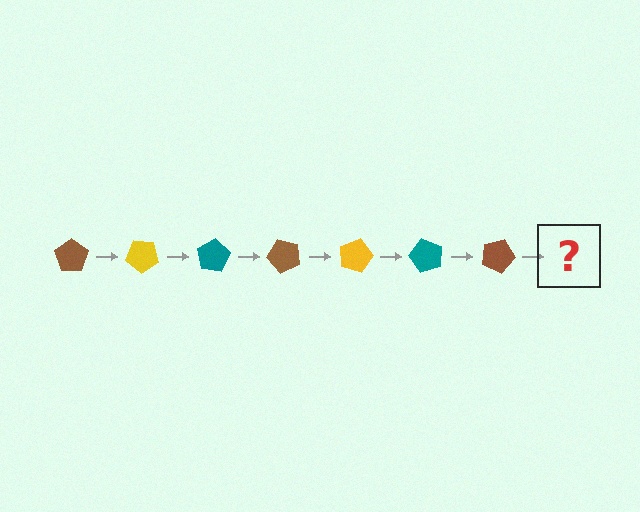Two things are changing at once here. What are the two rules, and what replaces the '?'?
The two rules are that it rotates 40 degrees each step and the color cycles through brown, yellow, and teal. The '?' should be a yellow pentagon, rotated 280 degrees from the start.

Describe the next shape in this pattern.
It should be a yellow pentagon, rotated 280 degrees from the start.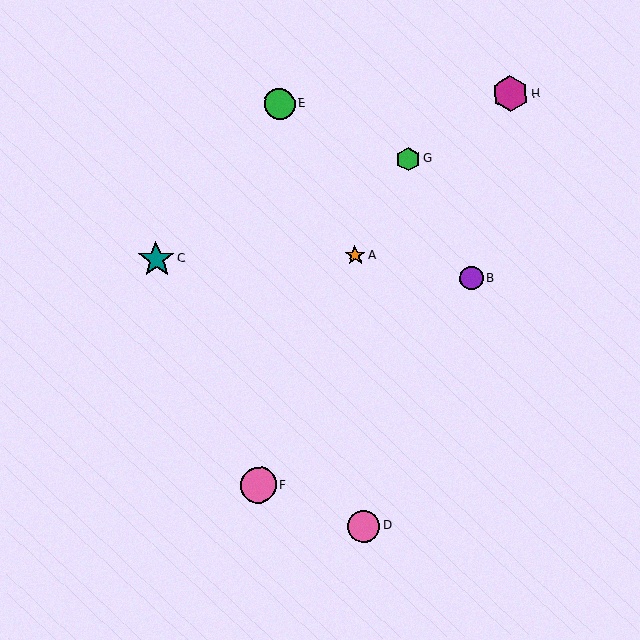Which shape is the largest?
The teal star (labeled C) is the largest.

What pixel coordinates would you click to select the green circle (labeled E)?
Click at (280, 104) to select the green circle E.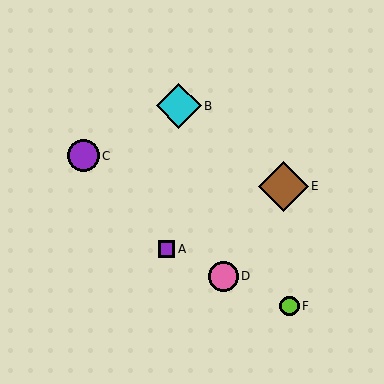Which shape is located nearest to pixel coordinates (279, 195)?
The brown diamond (labeled E) at (283, 186) is nearest to that location.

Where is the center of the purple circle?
The center of the purple circle is at (83, 156).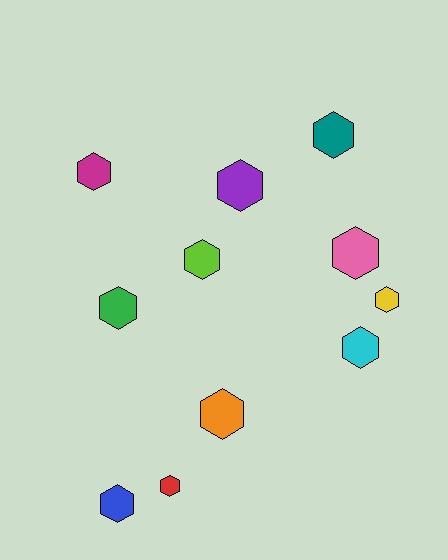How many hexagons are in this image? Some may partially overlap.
There are 11 hexagons.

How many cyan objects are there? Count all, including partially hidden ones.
There is 1 cyan object.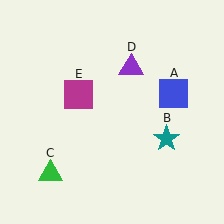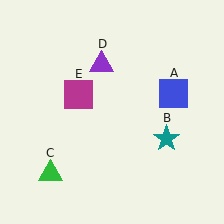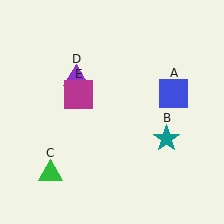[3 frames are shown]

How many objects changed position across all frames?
1 object changed position: purple triangle (object D).